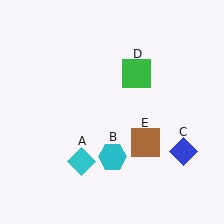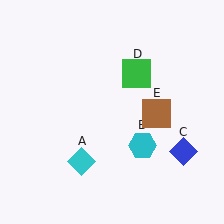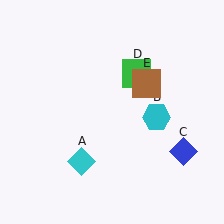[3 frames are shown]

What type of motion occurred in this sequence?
The cyan hexagon (object B), brown square (object E) rotated counterclockwise around the center of the scene.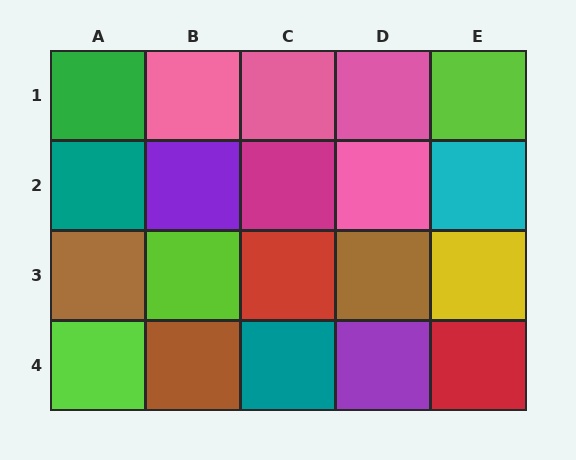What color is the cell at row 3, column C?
Red.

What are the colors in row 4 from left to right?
Lime, brown, teal, purple, red.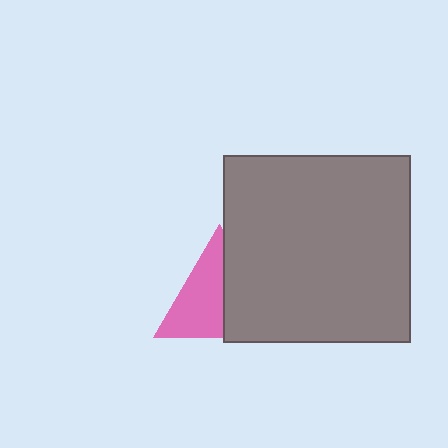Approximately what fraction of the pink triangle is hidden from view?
Roughly 44% of the pink triangle is hidden behind the gray square.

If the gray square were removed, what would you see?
You would see the complete pink triangle.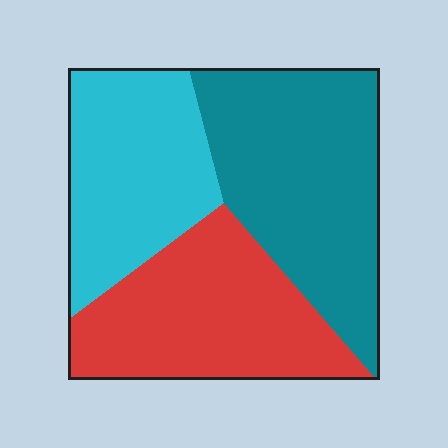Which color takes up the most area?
Teal, at roughly 40%.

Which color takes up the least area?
Cyan, at roughly 30%.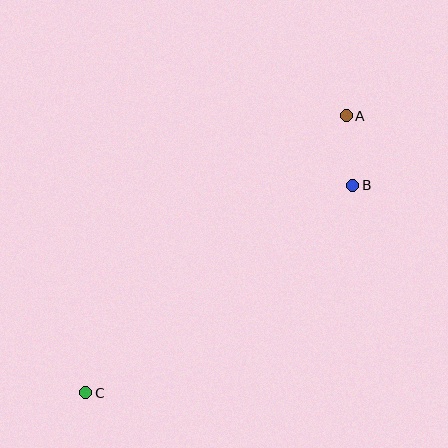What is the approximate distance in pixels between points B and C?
The distance between B and C is approximately 338 pixels.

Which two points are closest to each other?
Points A and B are closest to each other.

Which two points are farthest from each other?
Points A and C are farthest from each other.